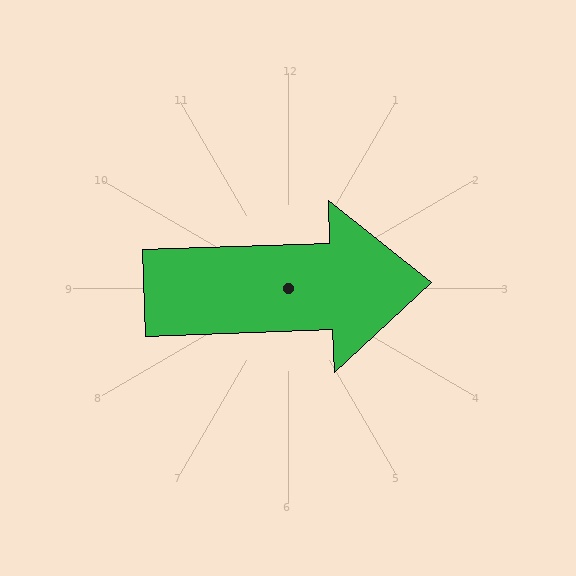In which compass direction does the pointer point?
East.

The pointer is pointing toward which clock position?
Roughly 3 o'clock.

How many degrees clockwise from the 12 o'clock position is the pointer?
Approximately 88 degrees.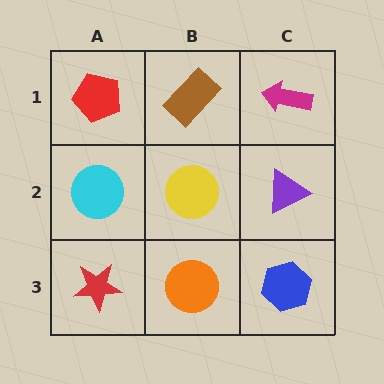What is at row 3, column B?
An orange circle.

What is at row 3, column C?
A blue hexagon.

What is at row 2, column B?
A yellow circle.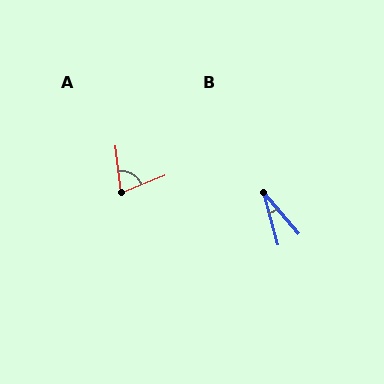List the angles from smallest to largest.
B (25°), A (75°).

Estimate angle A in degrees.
Approximately 75 degrees.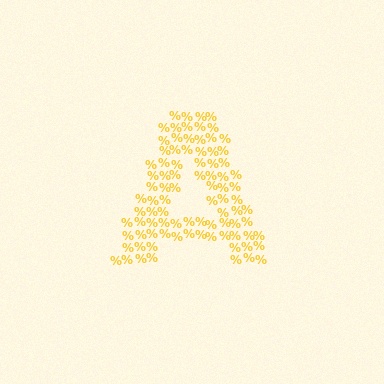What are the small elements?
The small elements are percent signs.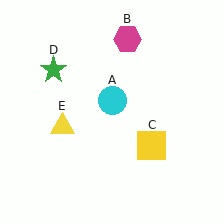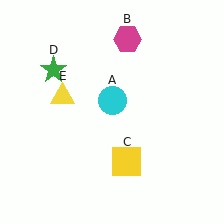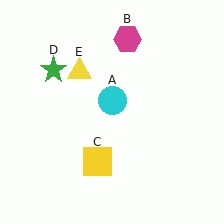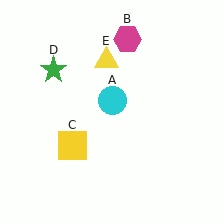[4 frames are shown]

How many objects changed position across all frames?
2 objects changed position: yellow square (object C), yellow triangle (object E).